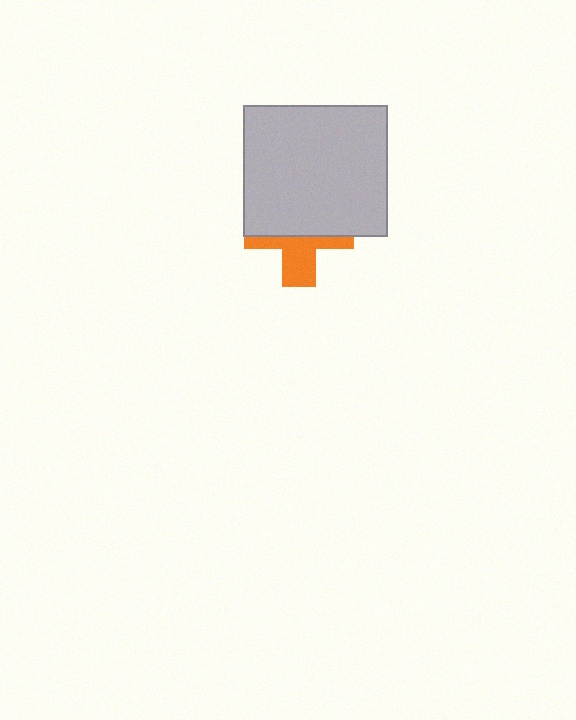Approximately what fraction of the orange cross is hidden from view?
Roughly 59% of the orange cross is hidden behind the light gray rectangle.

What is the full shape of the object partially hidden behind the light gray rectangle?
The partially hidden object is an orange cross.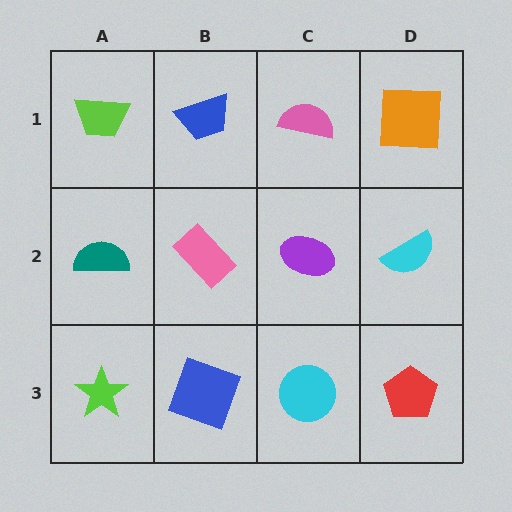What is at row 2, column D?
A cyan semicircle.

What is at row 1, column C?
A pink semicircle.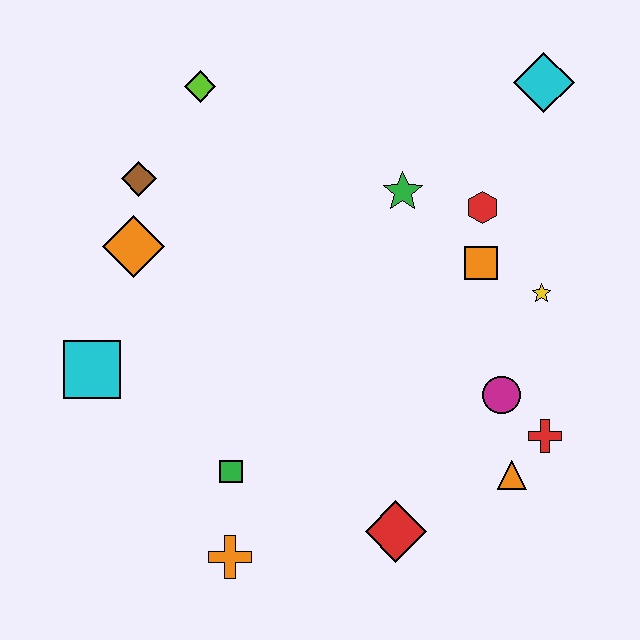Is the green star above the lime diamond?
No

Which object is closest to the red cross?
The orange triangle is closest to the red cross.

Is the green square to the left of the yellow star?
Yes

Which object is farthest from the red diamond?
The lime diamond is farthest from the red diamond.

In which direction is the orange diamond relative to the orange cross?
The orange diamond is above the orange cross.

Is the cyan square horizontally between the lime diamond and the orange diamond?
No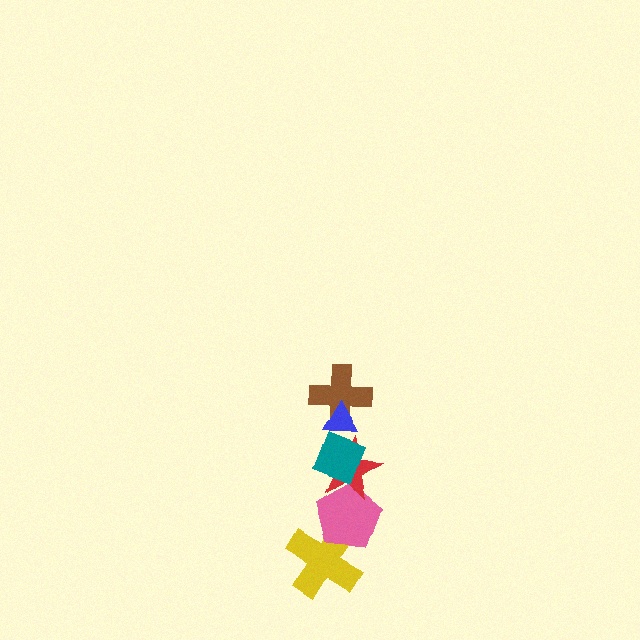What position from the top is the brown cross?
The brown cross is 2nd from the top.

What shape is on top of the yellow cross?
The pink pentagon is on top of the yellow cross.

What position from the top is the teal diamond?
The teal diamond is 3rd from the top.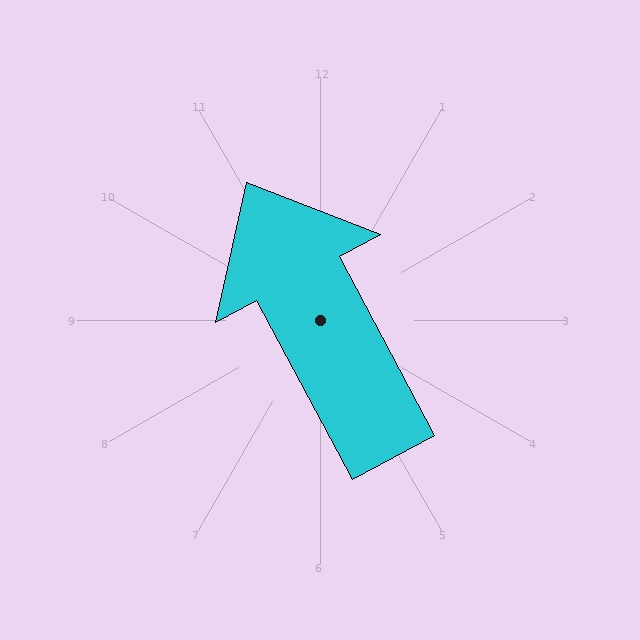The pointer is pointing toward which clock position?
Roughly 11 o'clock.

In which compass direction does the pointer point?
Northwest.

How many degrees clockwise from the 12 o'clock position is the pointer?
Approximately 332 degrees.